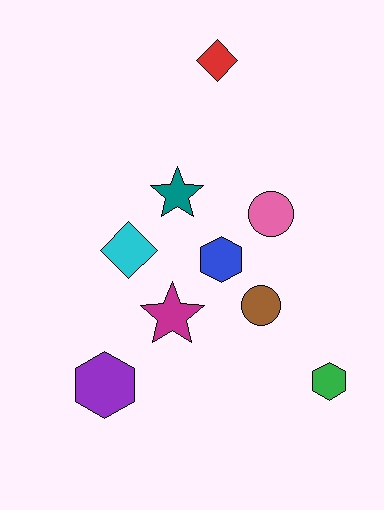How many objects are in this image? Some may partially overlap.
There are 9 objects.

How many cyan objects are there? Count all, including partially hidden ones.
There is 1 cyan object.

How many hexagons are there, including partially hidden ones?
There are 3 hexagons.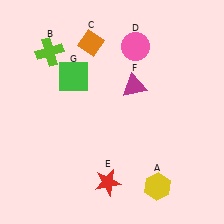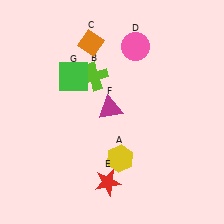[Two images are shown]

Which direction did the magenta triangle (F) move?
The magenta triangle (F) moved left.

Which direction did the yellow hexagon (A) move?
The yellow hexagon (A) moved left.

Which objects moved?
The objects that moved are: the yellow hexagon (A), the lime cross (B), the magenta triangle (F).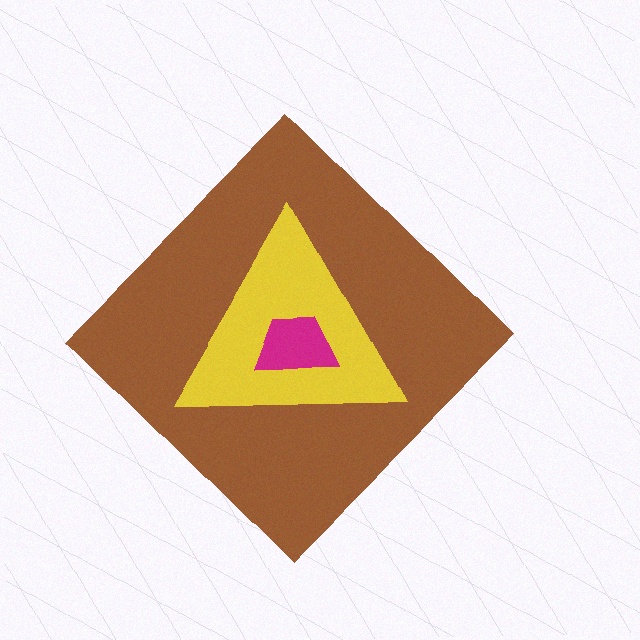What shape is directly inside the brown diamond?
The yellow triangle.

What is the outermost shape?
The brown diamond.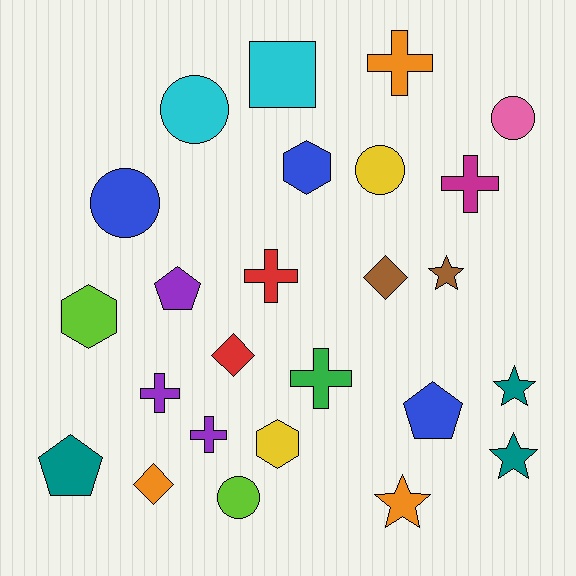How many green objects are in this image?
There is 1 green object.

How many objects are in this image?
There are 25 objects.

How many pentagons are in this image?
There are 3 pentagons.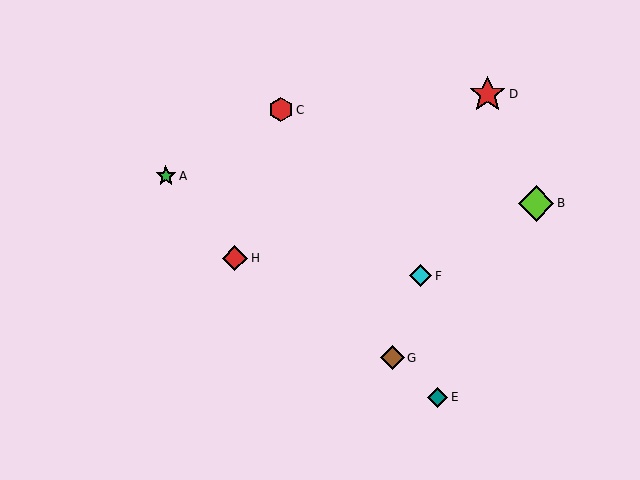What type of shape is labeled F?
Shape F is a cyan diamond.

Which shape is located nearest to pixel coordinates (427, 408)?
The teal diamond (labeled E) at (438, 397) is nearest to that location.